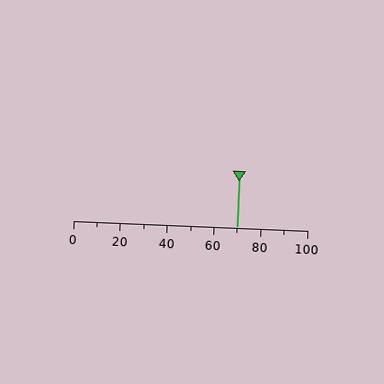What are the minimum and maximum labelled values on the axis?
The axis runs from 0 to 100.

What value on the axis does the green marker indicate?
The marker indicates approximately 70.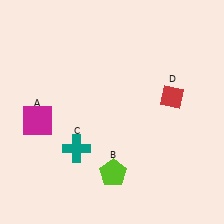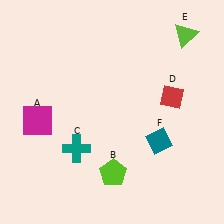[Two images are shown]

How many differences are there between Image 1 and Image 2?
There are 2 differences between the two images.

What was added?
A lime triangle (E), a teal diamond (F) were added in Image 2.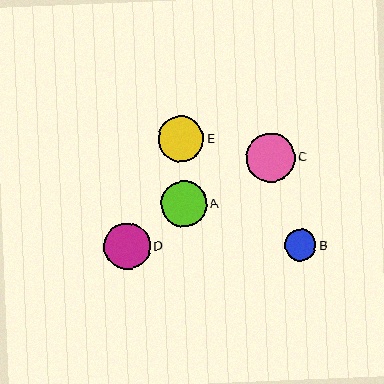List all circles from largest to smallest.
From largest to smallest: C, D, E, A, B.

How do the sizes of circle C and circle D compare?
Circle C and circle D are approximately the same size.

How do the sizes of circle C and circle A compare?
Circle C and circle A are approximately the same size.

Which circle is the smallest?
Circle B is the smallest with a size of approximately 32 pixels.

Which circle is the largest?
Circle C is the largest with a size of approximately 49 pixels.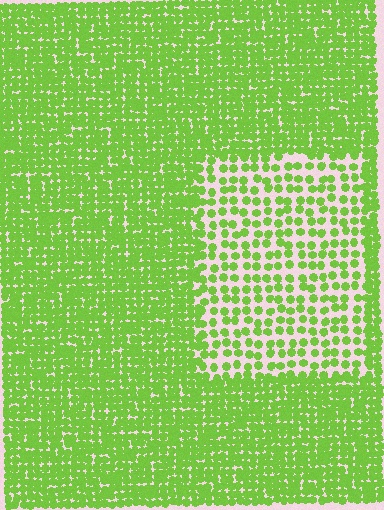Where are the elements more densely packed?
The elements are more densely packed outside the rectangle boundary.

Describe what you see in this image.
The image contains small lime elements arranged at two different densities. A rectangle-shaped region is visible where the elements are less densely packed than the surrounding area.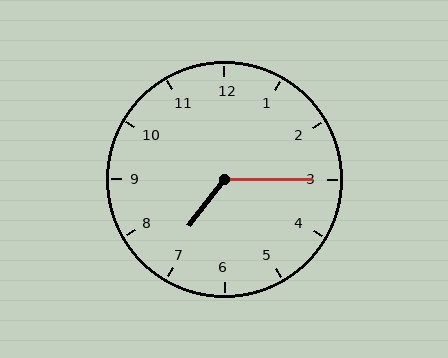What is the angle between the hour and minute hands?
Approximately 128 degrees.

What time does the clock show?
7:15.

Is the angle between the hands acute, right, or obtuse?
It is obtuse.